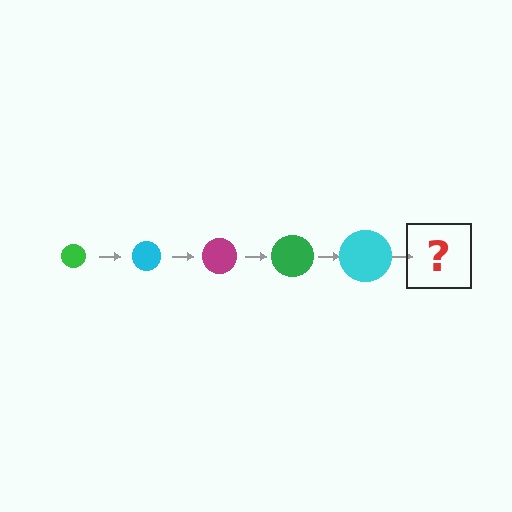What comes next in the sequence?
The next element should be a magenta circle, larger than the previous one.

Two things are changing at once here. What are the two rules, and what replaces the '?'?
The two rules are that the circle grows larger each step and the color cycles through green, cyan, and magenta. The '?' should be a magenta circle, larger than the previous one.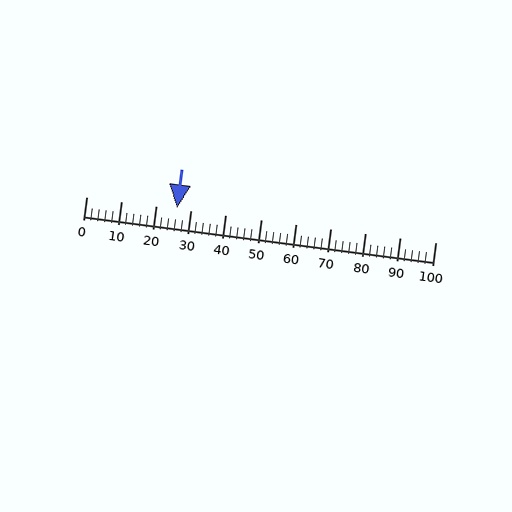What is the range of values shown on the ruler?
The ruler shows values from 0 to 100.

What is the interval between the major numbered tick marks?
The major tick marks are spaced 10 units apart.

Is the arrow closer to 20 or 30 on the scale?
The arrow is closer to 30.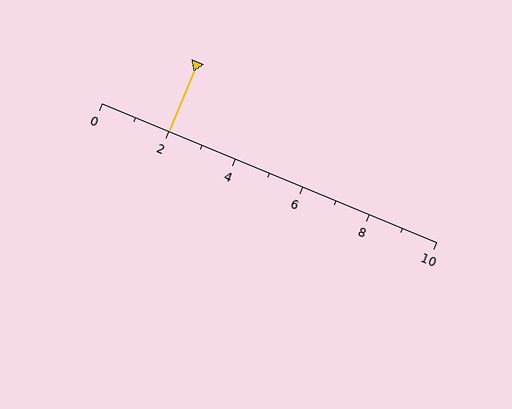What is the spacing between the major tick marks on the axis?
The major ticks are spaced 2 apart.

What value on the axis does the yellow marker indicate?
The marker indicates approximately 2.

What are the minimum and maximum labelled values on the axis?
The axis runs from 0 to 10.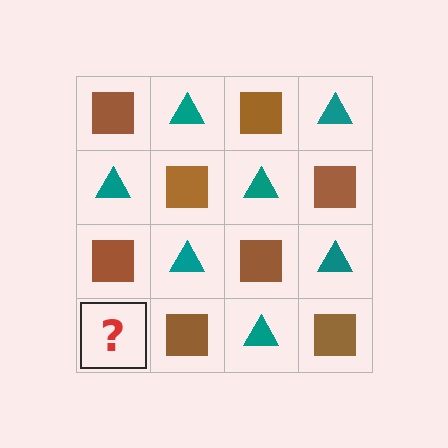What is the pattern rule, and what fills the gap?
The rule is that it alternates brown square and teal triangle in a checkerboard pattern. The gap should be filled with a teal triangle.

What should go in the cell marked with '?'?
The missing cell should contain a teal triangle.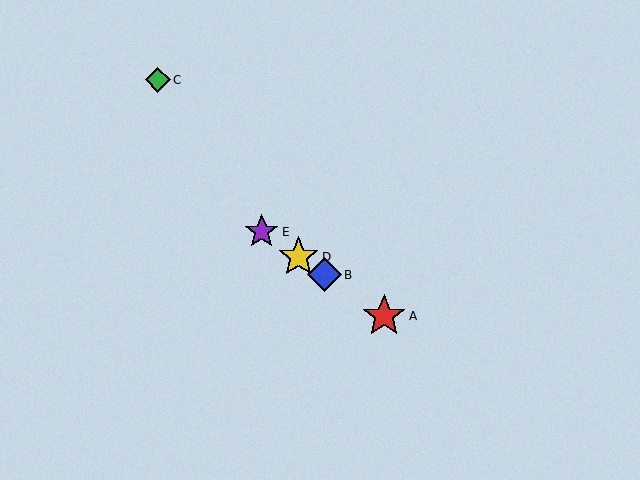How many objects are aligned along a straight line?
4 objects (A, B, D, E) are aligned along a straight line.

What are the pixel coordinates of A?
Object A is at (384, 316).